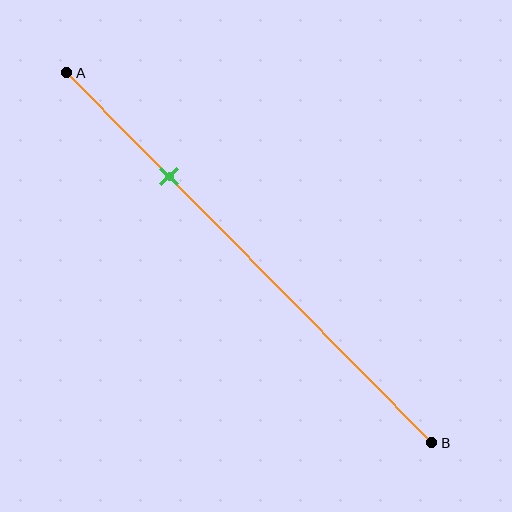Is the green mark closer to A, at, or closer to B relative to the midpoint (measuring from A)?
The green mark is closer to point A than the midpoint of segment AB.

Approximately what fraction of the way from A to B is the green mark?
The green mark is approximately 30% of the way from A to B.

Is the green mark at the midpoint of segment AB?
No, the mark is at about 30% from A, not at the 50% midpoint.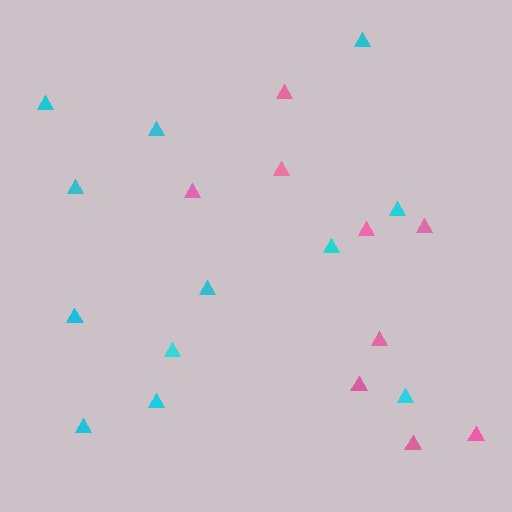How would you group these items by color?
There are 2 groups: one group of cyan triangles (12) and one group of pink triangles (9).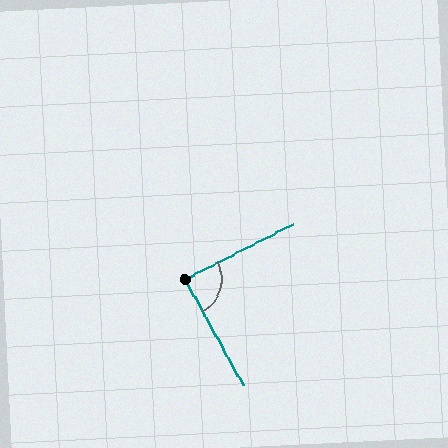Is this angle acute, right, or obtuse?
It is approximately a right angle.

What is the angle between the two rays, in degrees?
Approximately 88 degrees.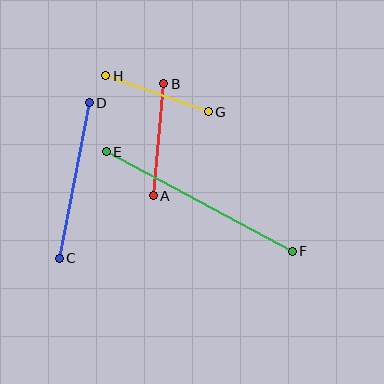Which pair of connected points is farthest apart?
Points E and F are farthest apart.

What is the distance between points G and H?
The distance is approximately 109 pixels.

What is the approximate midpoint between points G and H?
The midpoint is at approximately (157, 94) pixels.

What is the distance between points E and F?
The distance is approximately 211 pixels.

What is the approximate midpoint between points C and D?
The midpoint is at approximately (74, 180) pixels.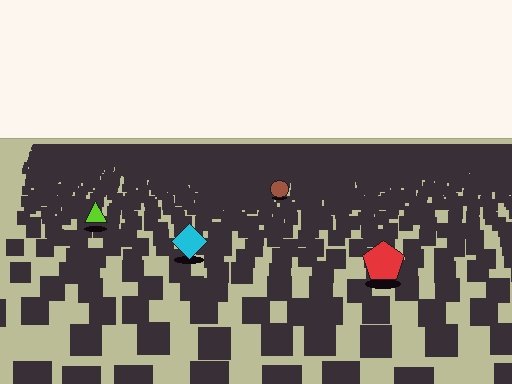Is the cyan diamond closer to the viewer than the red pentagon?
No. The red pentagon is closer — you can tell from the texture gradient: the ground texture is coarser near it.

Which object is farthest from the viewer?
The brown circle is farthest from the viewer. It appears smaller and the ground texture around it is denser.